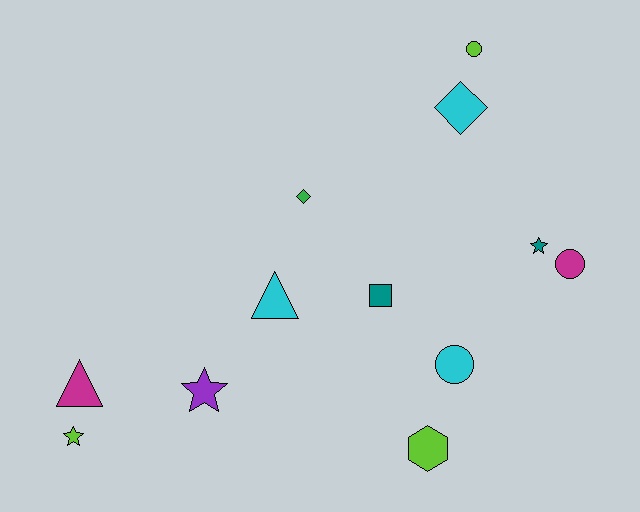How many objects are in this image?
There are 12 objects.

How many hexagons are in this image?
There is 1 hexagon.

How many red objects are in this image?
There are no red objects.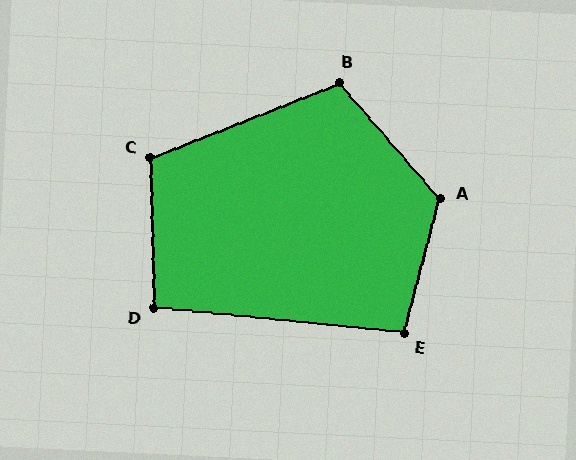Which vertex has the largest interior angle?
A, at approximately 124 degrees.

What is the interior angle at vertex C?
Approximately 110 degrees (obtuse).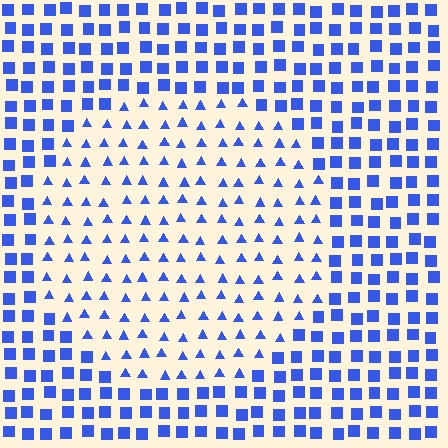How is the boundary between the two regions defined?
The boundary is defined by a change in element shape: triangles inside vs. squares outside. All elements share the same color and spacing.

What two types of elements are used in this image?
The image uses triangles inside the circle region and squares outside it.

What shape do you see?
I see a circle.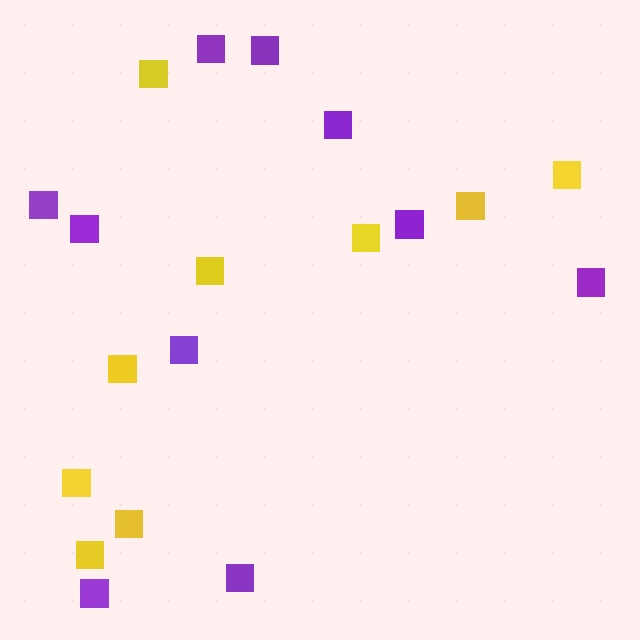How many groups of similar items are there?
There are 2 groups: one group of yellow squares (9) and one group of purple squares (10).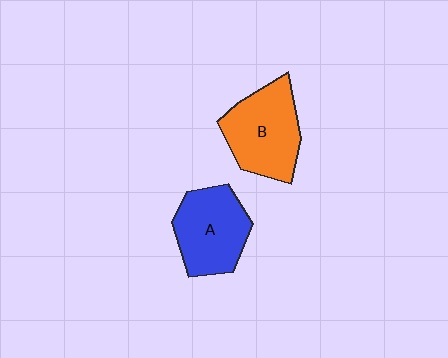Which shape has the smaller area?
Shape A (blue).